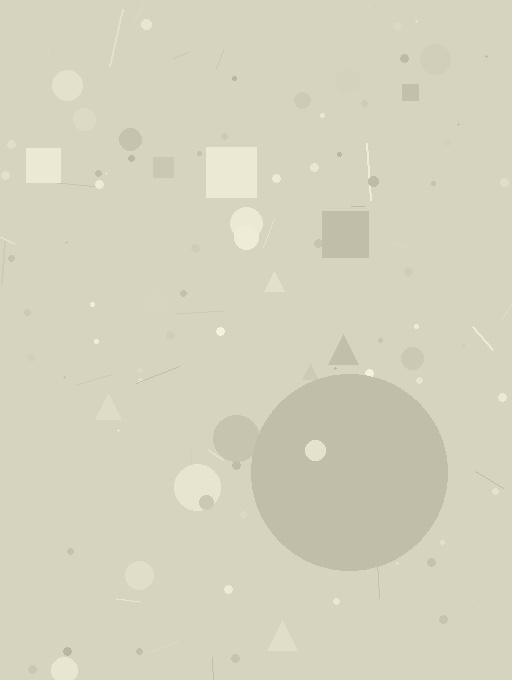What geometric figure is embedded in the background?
A circle is embedded in the background.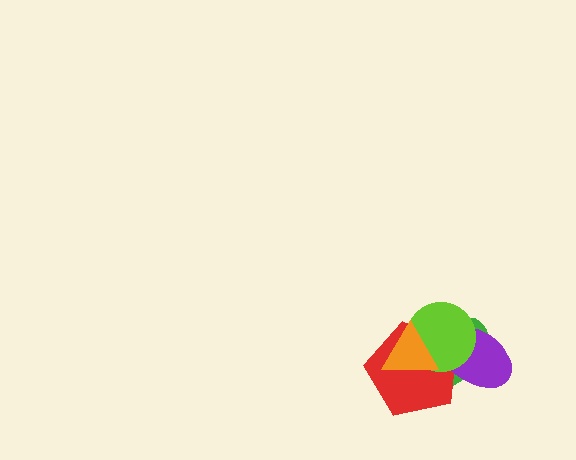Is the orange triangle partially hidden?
No, no other shape covers it.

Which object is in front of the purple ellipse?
The lime circle is in front of the purple ellipse.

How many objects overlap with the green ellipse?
4 objects overlap with the green ellipse.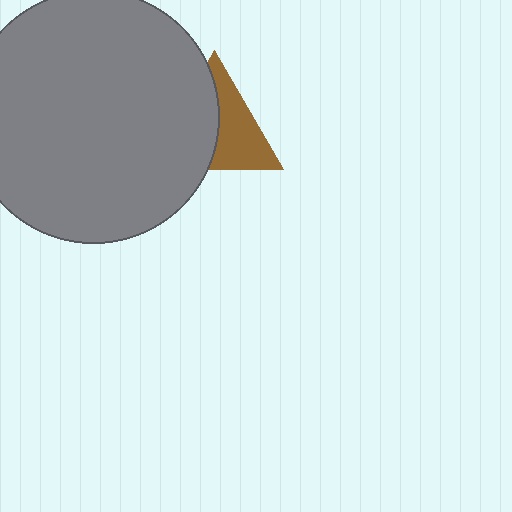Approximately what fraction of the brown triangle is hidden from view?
Roughly 51% of the brown triangle is hidden behind the gray circle.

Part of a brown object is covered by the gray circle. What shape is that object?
It is a triangle.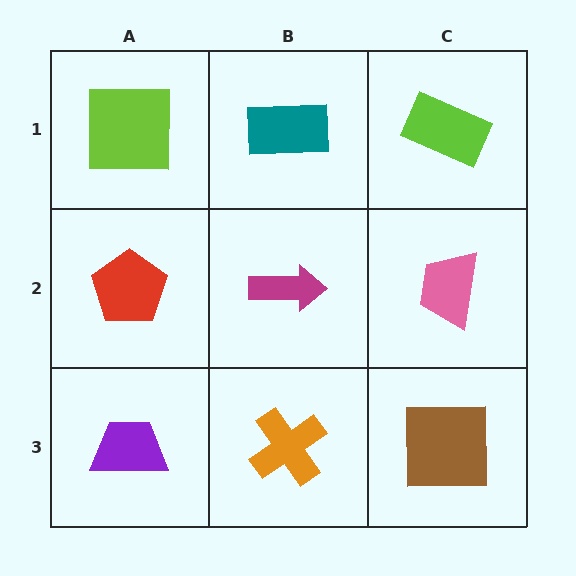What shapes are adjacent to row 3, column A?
A red pentagon (row 2, column A), an orange cross (row 3, column B).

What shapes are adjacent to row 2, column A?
A lime square (row 1, column A), a purple trapezoid (row 3, column A), a magenta arrow (row 2, column B).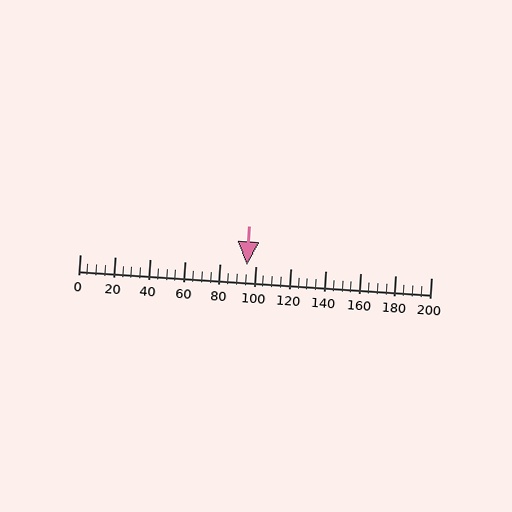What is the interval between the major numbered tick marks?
The major tick marks are spaced 20 units apart.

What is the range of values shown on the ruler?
The ruler shows values from 0 to 200.